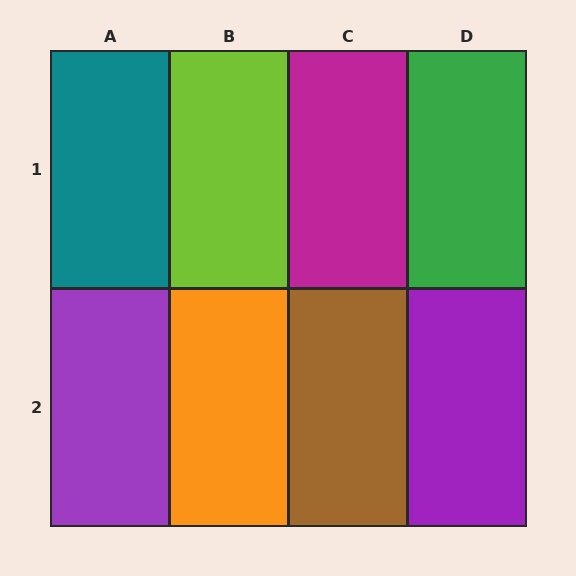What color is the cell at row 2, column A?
Purple.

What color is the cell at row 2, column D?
Purple.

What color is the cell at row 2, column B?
Orange.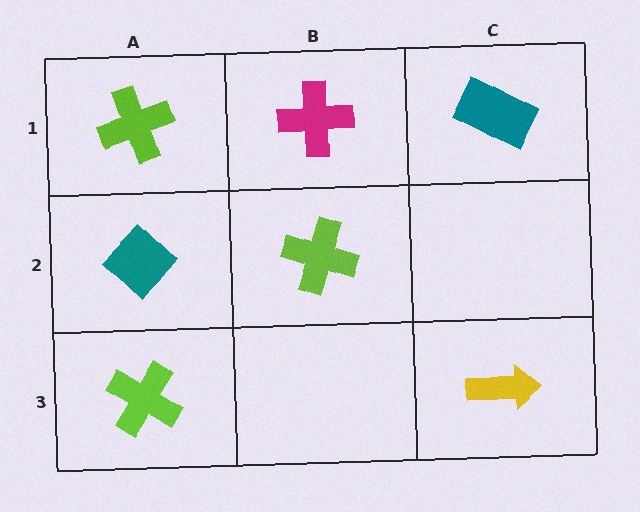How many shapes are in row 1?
3 shapes.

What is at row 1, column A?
A lime cross.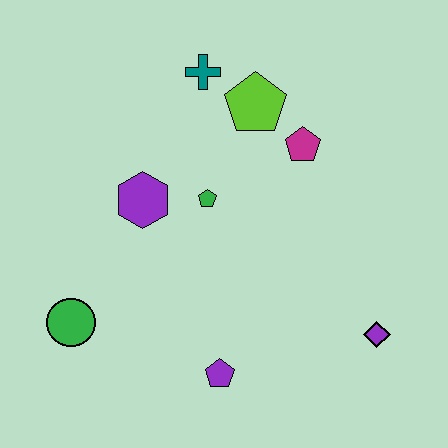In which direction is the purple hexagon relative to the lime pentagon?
The purple hexagon is to the left of the lime pentagon.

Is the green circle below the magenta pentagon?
Yes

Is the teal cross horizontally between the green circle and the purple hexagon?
No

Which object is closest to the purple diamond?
The purple pentagon is closest to the purple diamond.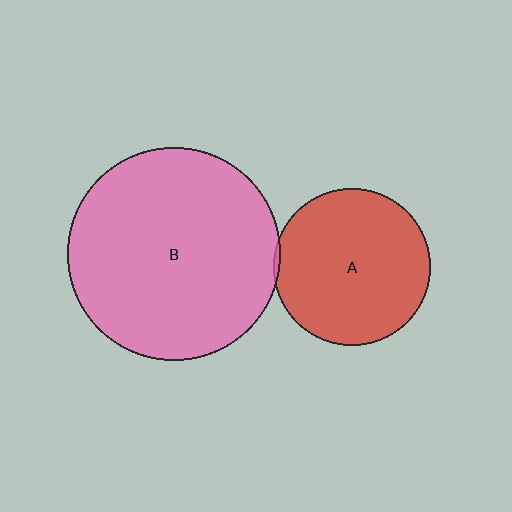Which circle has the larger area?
Circle B (pink).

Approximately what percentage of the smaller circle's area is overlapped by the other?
Approximately 5%.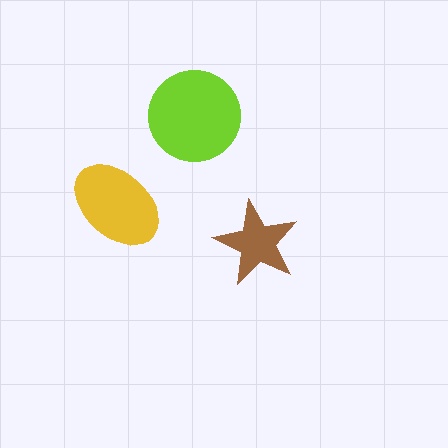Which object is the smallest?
The brown star.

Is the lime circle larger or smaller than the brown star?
Larger.